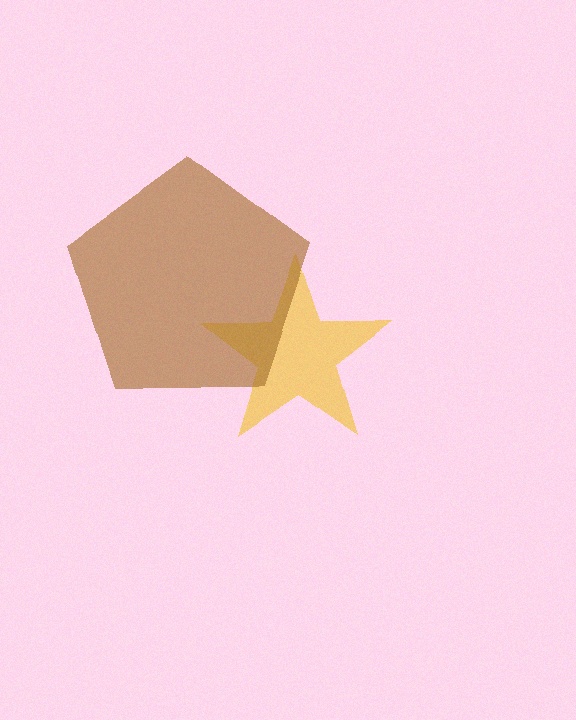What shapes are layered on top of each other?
The layered shapes are: a yellow star, a brown pentagon.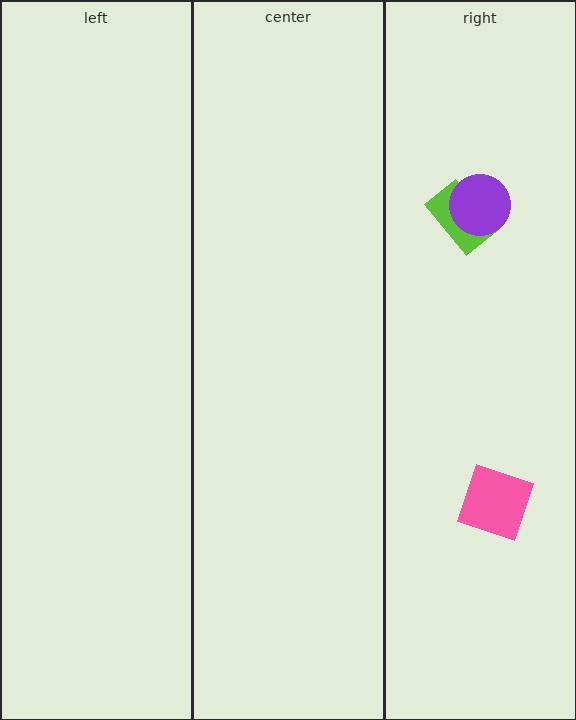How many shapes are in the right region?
3.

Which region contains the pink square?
The right region.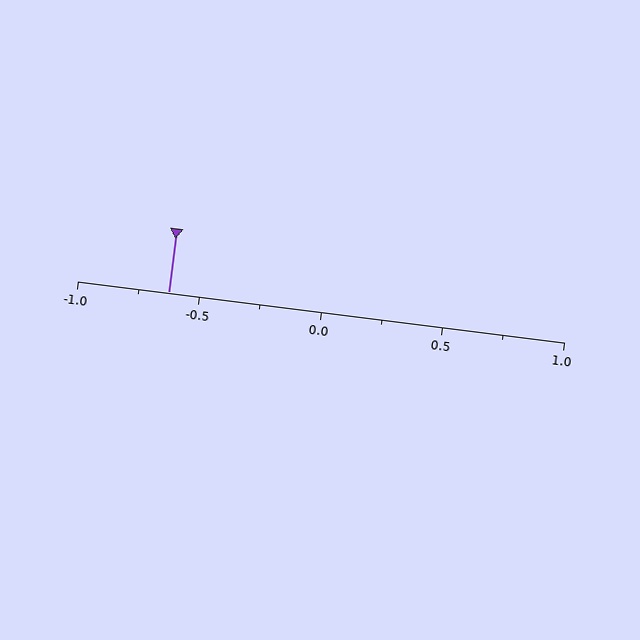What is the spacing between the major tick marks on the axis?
The major ticks are spaced 0.5 apart.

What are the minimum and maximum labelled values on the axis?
The axis runs from -1.0 to 1.0.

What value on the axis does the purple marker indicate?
The marker indicates approximately -0.62.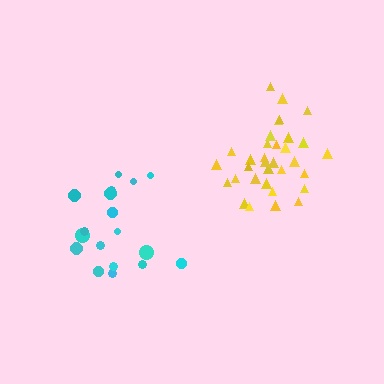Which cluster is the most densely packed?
Yellow.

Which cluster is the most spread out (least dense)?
Cyan.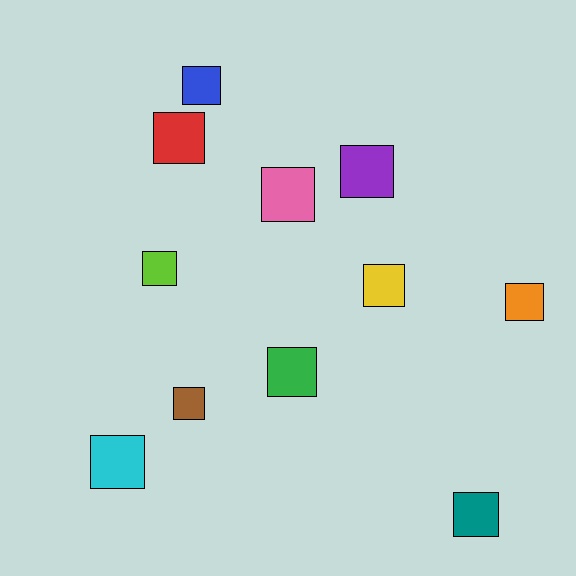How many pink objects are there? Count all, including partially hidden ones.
There is 1 pink object.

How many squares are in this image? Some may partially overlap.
There are 11 squares.